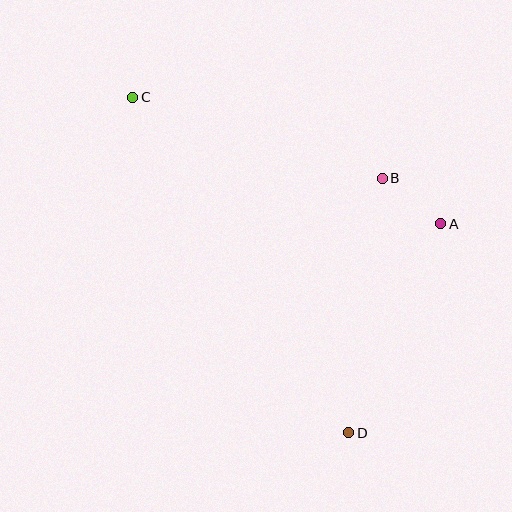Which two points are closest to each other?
Points A and B are closest to each other.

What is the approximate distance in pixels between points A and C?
The distance between A and C is approximately 333 pixels.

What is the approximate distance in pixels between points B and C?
The distance between B and C is approximately 263 pixels.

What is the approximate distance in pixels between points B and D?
The distance between B and D is approximately 256 pixels.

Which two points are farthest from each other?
Points C and D are farthest from each other.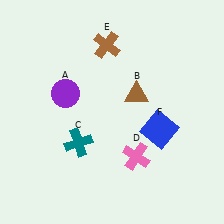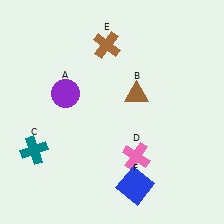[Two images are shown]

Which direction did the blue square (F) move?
The blue square (F) moved down.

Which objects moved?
The objects that moved are: the teal cross (C), the blue square (F).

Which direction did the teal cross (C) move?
The teal cross (C) moved left.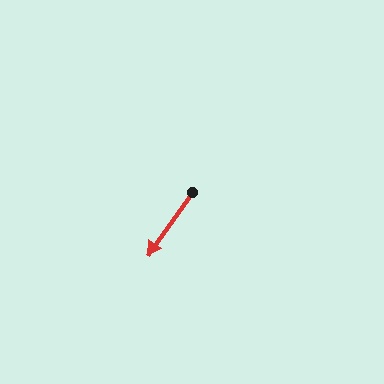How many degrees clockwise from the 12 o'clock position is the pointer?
Approximately 215 degrees.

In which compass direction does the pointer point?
Southwest.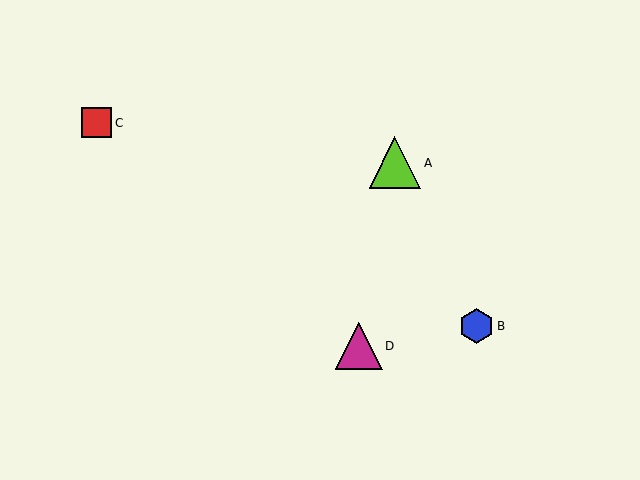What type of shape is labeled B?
Shape B is a blue hexagon.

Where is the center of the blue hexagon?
The center of the blue hexagon is at (476, 326).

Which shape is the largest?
The lime triangle (labeled A) is the largest.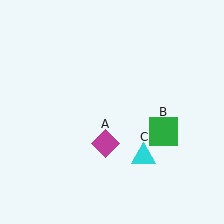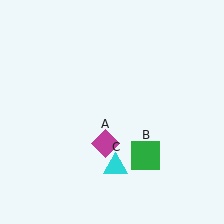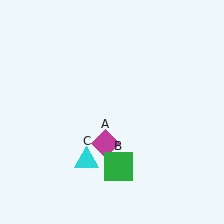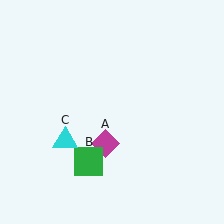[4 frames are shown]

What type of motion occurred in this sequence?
The green square (object B), cyan triangle (object C) rotated clockwise around the center of the scene.